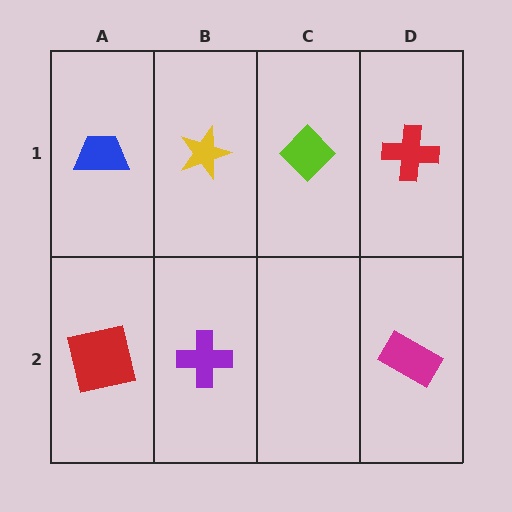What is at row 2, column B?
A purple cross.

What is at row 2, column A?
A red square.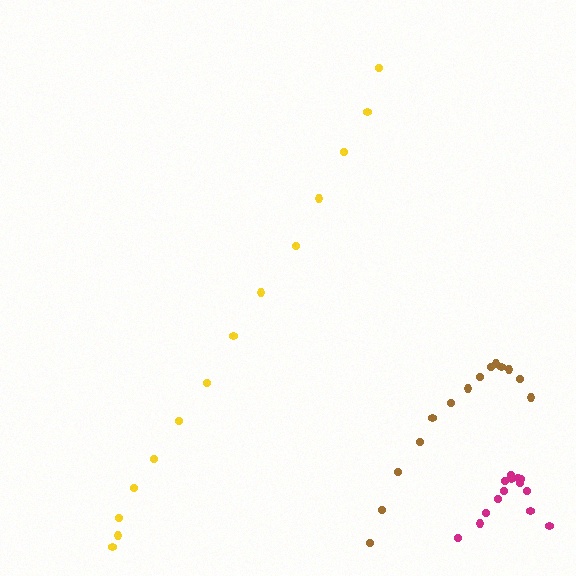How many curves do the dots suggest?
There are 3 distinct paths.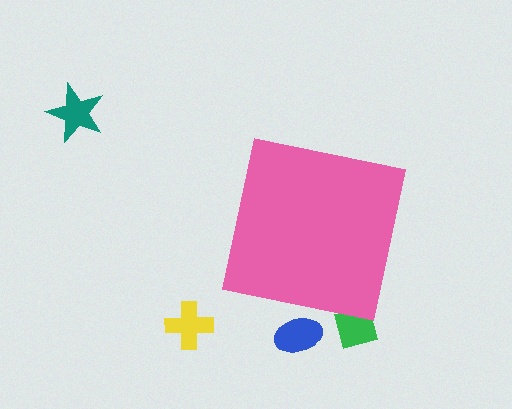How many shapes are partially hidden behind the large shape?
2 shapes are partially hidden.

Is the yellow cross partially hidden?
No, the yellow cross is fully visible.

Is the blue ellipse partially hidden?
Yes, the blue ellipse is partially hidden behind the pink square.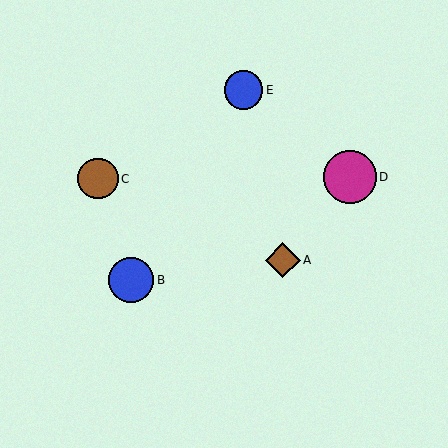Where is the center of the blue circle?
The center of the blue circle is at (243, 90).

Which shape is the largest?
The magenta circle (labeled D) is the largest.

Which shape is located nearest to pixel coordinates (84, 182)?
The brown circle (labeled C) at (98, 179) is nearest to that location.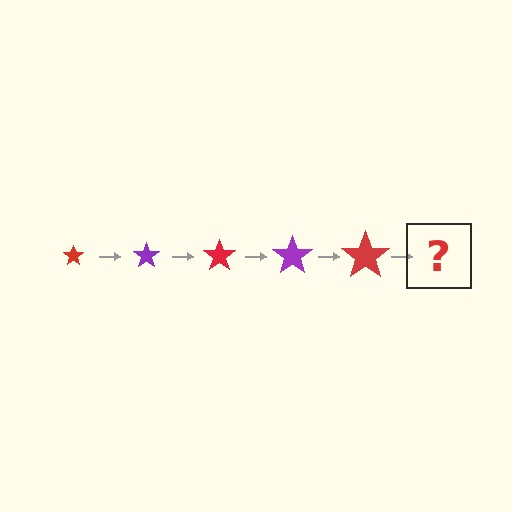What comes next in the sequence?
The next element should be a purple star, larger than the previous one.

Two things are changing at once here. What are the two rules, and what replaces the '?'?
The two rules are that the star grows larger each step and the color cycles through red and purple. The '?' should be a purple star, larger than the previous one.